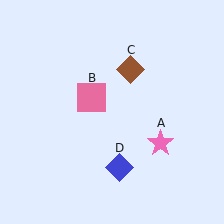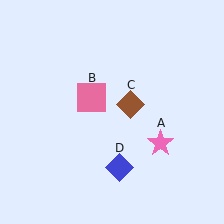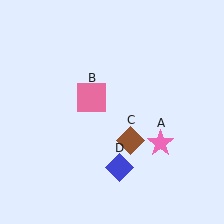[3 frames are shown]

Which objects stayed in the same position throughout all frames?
Pink star (object A) and pink square (object B) and blue diamond (object D) remained stationary.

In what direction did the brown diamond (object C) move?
The brown diamond (object C) moved down.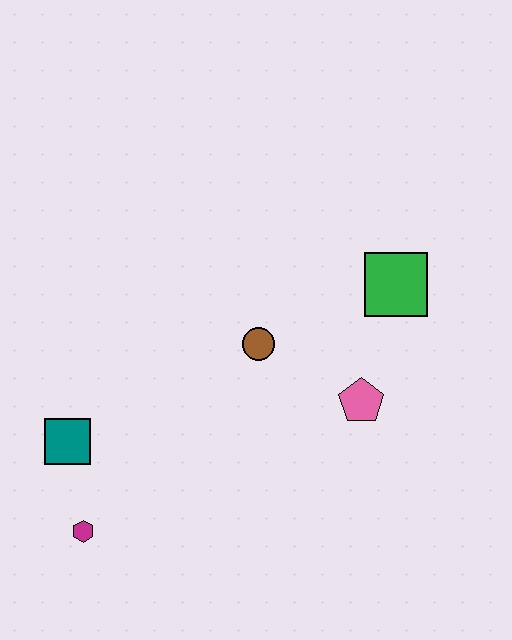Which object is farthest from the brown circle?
The magenta hexagon is farthest from the brown circle.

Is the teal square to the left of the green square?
Yes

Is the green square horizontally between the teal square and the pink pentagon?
No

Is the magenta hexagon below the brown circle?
Yes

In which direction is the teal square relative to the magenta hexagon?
The teal square is above the magenta hexagon.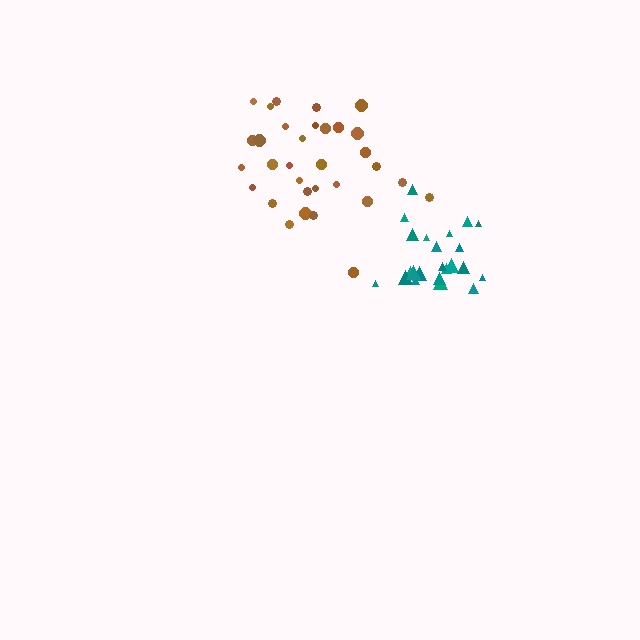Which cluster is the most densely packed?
Teal.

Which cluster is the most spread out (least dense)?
Brown.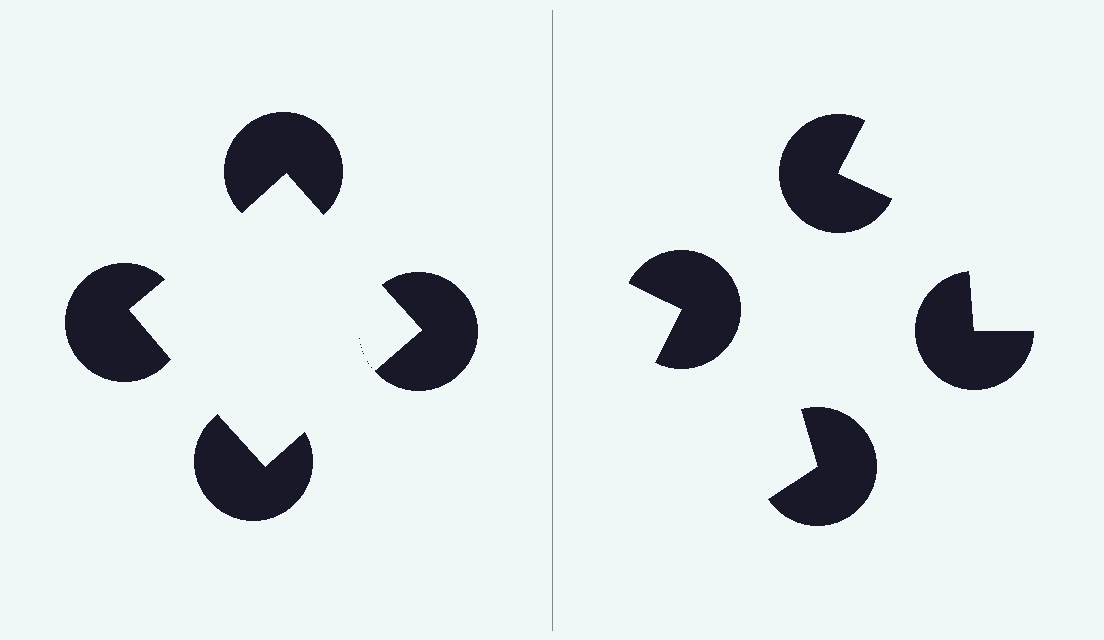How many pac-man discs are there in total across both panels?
8 — 4 on each side.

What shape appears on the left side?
An illusory square.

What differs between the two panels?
The pac-man discs are positioned identically on both sides; only the wedge orientations differ. On the left they align to a square; on the right they are misaligned.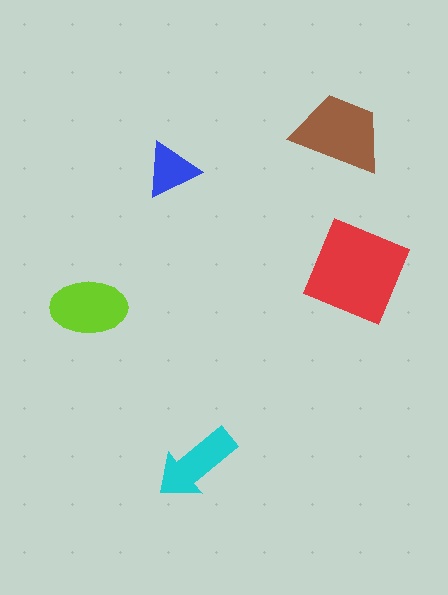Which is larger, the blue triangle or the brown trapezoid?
The brown trapezoid.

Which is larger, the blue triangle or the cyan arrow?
The cyan arrow.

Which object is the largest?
The red diamond.